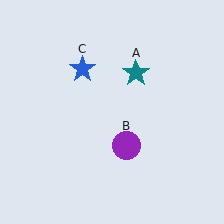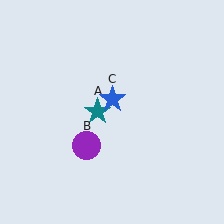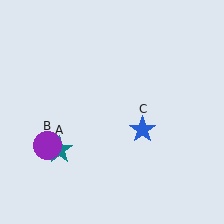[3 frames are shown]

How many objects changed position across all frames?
3 objects changed position: teal star (object A), purple circle (object B), blue star (object C).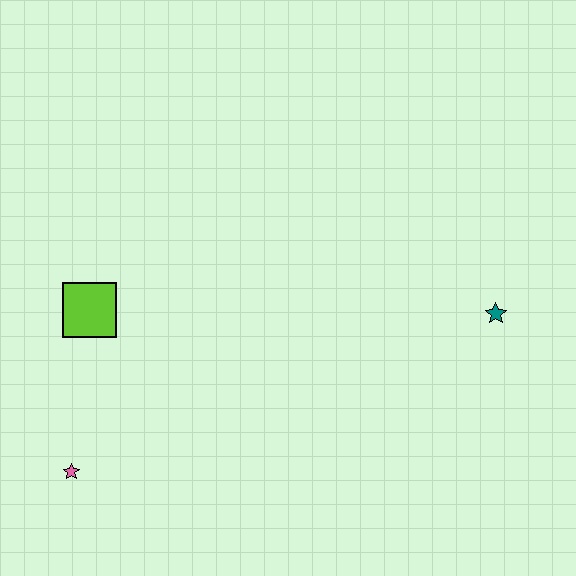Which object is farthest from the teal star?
The pink star is farthest from the teal star.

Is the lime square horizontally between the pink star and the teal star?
Yes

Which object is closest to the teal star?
The lime square is closest to the teal star.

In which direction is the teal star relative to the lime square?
The teal star is to the right of the lime square.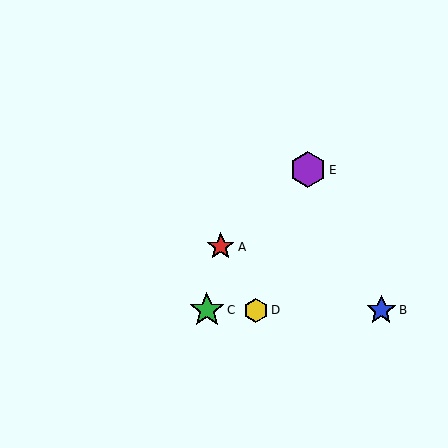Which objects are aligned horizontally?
Objects B, C, D are aligned horizontally.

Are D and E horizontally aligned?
No, D is at y≈310 and E is at y≈170.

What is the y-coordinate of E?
Object E is at y≈170.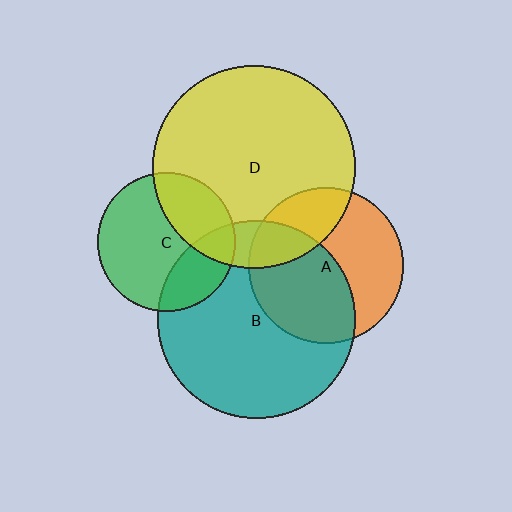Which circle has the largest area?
Circle D (yellow).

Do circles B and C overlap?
Yes.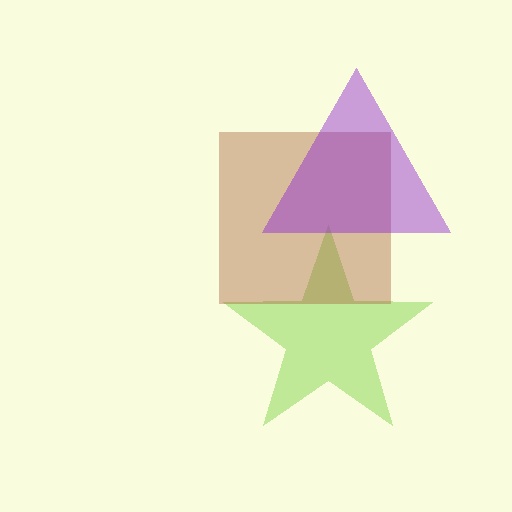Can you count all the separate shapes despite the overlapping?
Yes, there are 3 separate shapes.